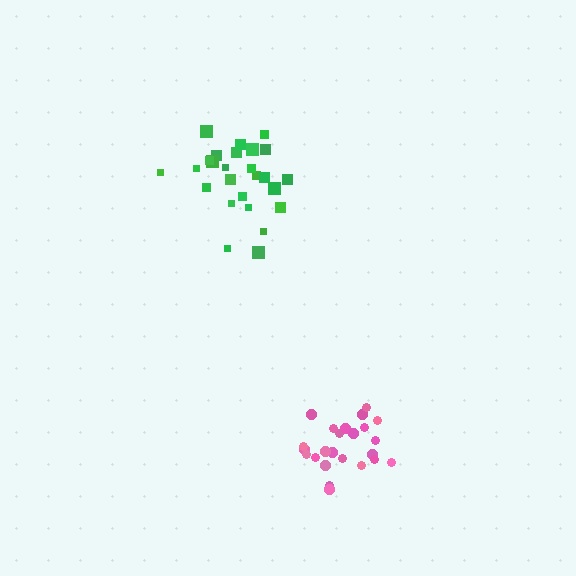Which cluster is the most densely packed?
Pink.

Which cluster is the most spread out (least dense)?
Green.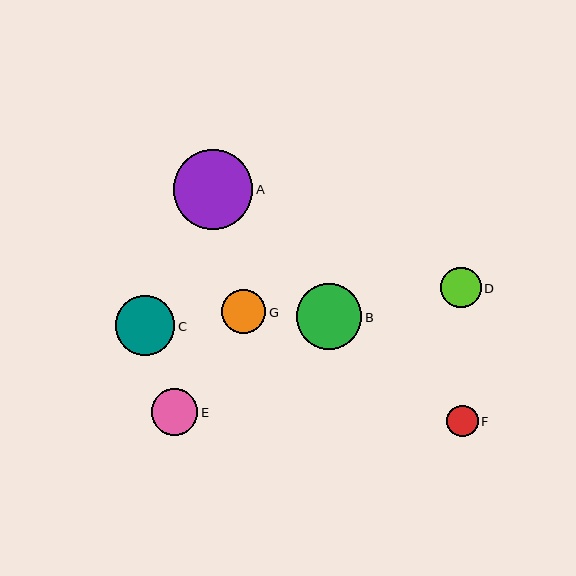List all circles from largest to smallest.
From largest to smallest: A, B, C, E, G, D, F.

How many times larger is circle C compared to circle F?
Circle C is approximately 1.9 times the size of circle F.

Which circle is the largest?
Circle A is the largest with a size of approximately 80 pixels.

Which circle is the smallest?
Circle F is the smallest with a size of approximately 31 pixels.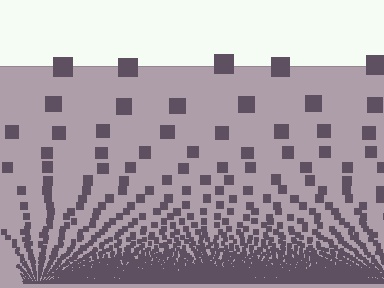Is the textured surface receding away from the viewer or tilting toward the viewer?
The surface appears to tilt toward the viewer. Texture elements get larger and sparser toward the top.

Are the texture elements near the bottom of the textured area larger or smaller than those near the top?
Smaller. The gradient is inverted — elements near the bottom are smaller and denser.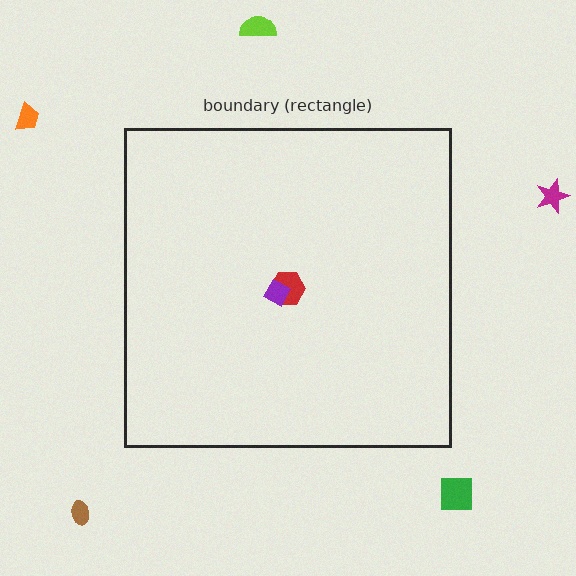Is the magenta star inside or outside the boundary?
Outside.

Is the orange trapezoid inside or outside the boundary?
Outside.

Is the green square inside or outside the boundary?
Outside.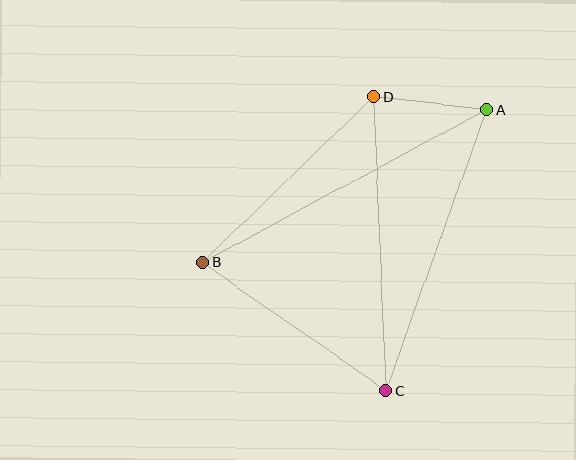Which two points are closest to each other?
Points A and D are closest to each other.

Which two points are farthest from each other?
Points A and B are farthest from each other.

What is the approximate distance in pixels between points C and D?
The distance between C and D is approximately 294 pixels.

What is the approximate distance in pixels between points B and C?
The distance between B and C is approximately 224 pixels.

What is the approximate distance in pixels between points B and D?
The distance between B and D is approximately 239 pixels.